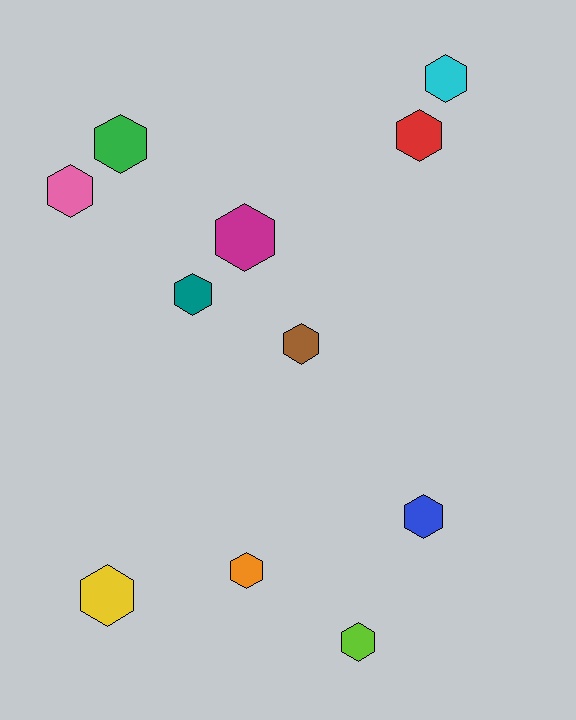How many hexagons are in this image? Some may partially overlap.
There are 11 hexagons.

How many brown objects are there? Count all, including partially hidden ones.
There is 1 brown object.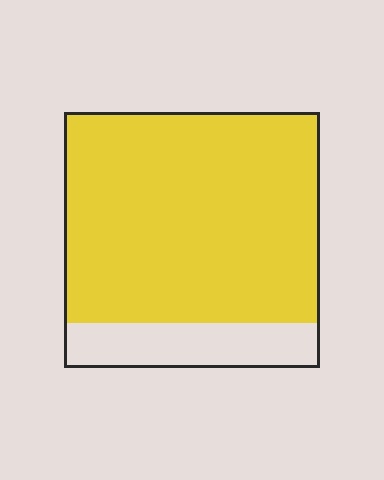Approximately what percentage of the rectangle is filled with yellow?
Approximately 80%.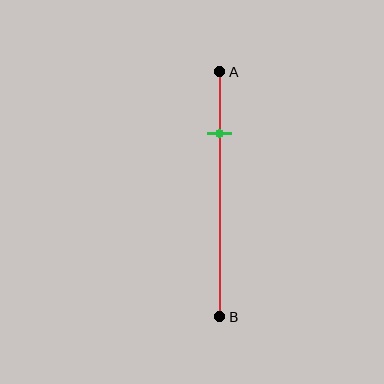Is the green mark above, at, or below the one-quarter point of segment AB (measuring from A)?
The green mark is approximately at the one-quarter point of segment AB.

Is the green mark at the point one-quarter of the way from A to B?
Yes, the mark is approximately at the one-quarter point.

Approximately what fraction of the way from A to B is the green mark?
The green mark is approximately 25% of the way from A to B.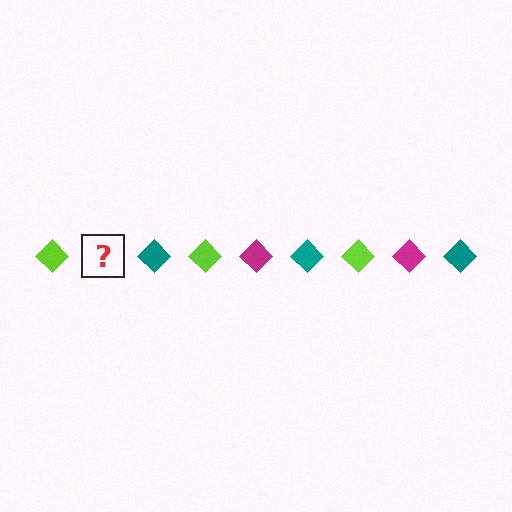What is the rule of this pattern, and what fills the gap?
The rule is that the pattern cycles through lime, magenta, teal diamonds. The gap should be filled with a magenta diamond.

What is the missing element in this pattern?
The missing element is a magenta diamond.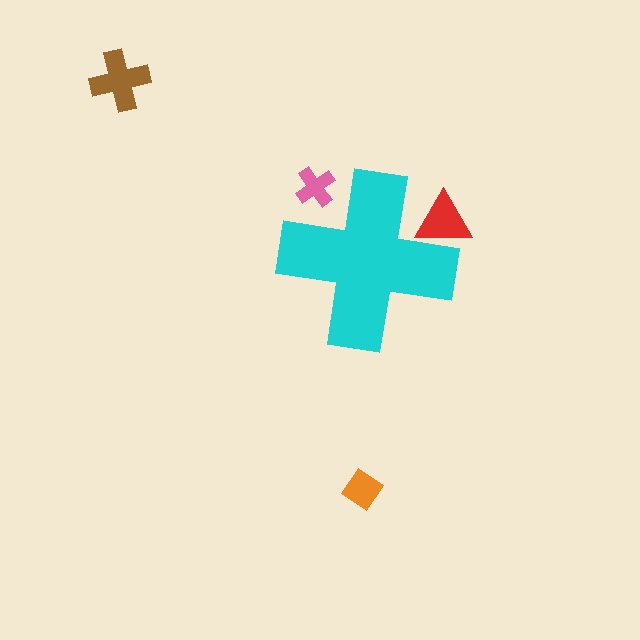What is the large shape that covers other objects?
A cyan cross.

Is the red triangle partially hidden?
Yes, the red triangle is partially hidden behind the cyan cross.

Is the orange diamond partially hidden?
No, the orange diamond is fully visible.